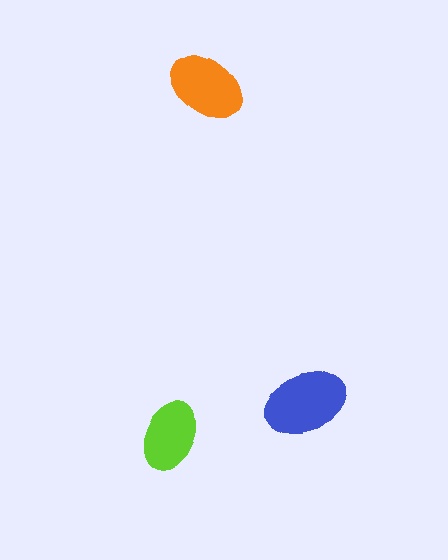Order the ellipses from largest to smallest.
the blue one, the orange one, the lime one.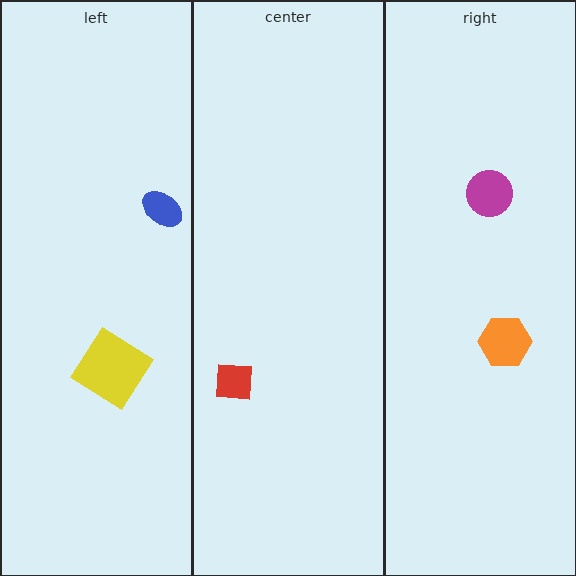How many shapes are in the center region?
1.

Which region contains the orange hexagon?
The right region.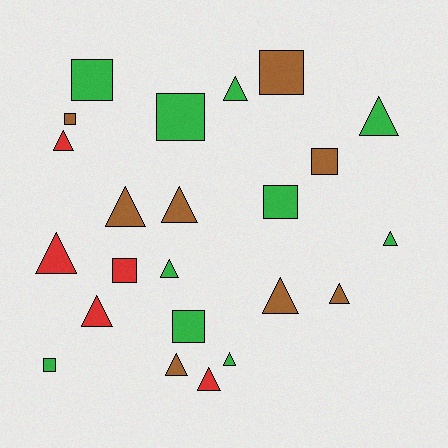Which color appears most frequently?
Green, with 10 objects.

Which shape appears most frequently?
Triangle, with 14 objects.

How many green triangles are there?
There are 5 green triangles.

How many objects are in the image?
There are 23 objects.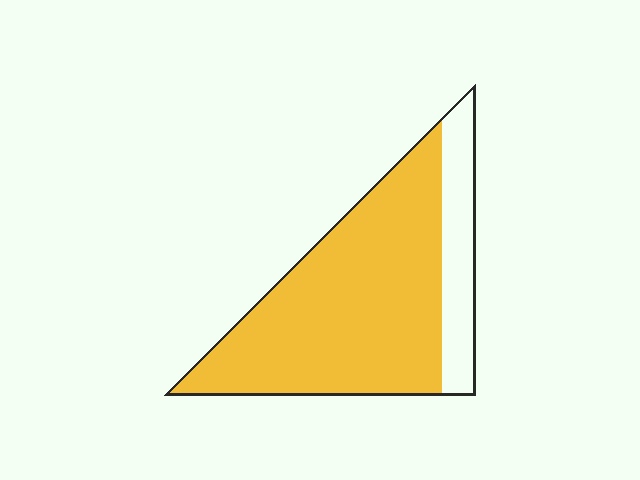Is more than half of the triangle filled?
Yes.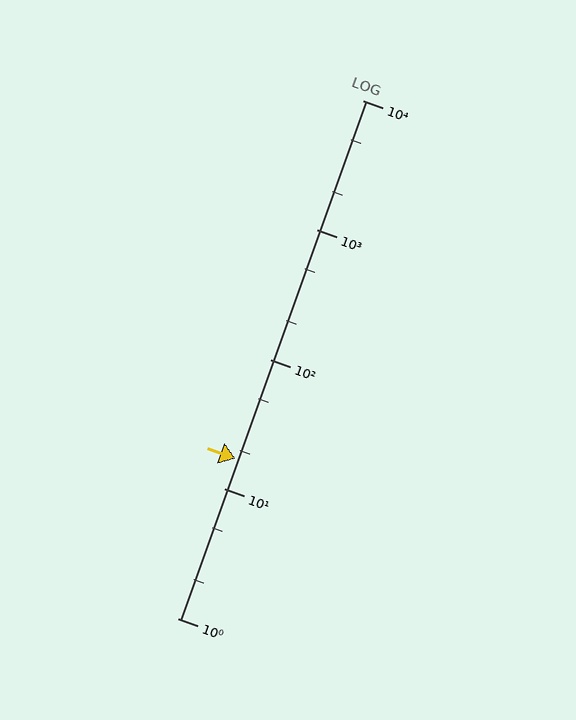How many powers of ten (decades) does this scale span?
The scale spans 4 decades, from 1 to 10000.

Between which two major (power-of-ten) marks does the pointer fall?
The pointer is between 10 and 100.